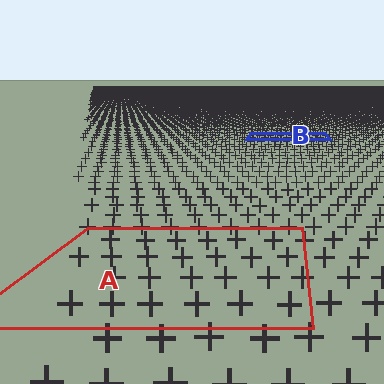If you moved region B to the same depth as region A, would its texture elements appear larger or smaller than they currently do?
They would appear larger. At a closer depth, the same texture elements are projected at a bigger on-screen size.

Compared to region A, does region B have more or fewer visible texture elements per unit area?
Region B has more texture elements per unit area — they are packed more densely because it is farther away.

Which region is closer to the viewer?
Region A is closer. The texture elements there are larger and more spread out.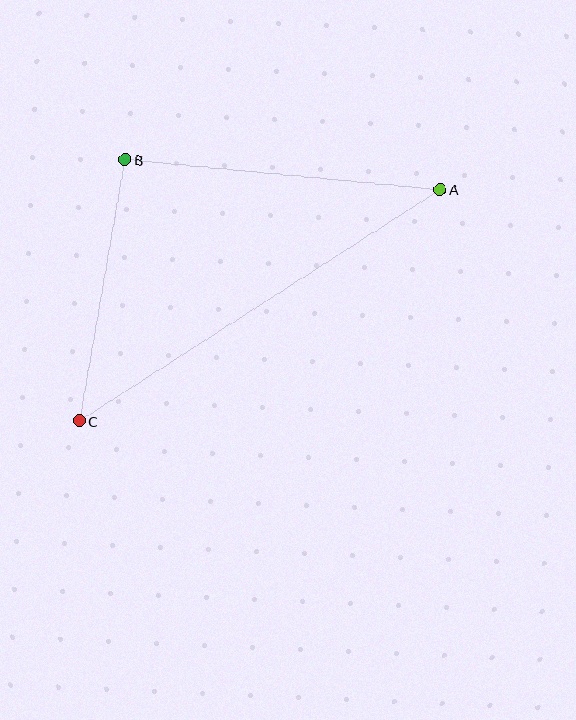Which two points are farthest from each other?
Points A and C are farthest from each other.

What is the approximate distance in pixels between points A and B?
The distance between A and B is approximately 317 pixels.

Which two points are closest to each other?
Points B and C are closest to each other.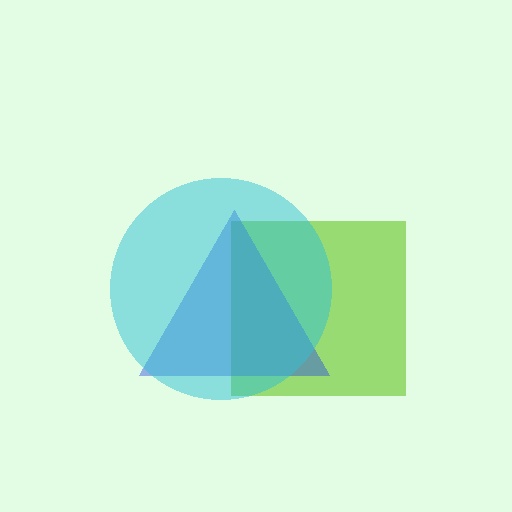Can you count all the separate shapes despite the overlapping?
Yes, there are 3 separate shapes.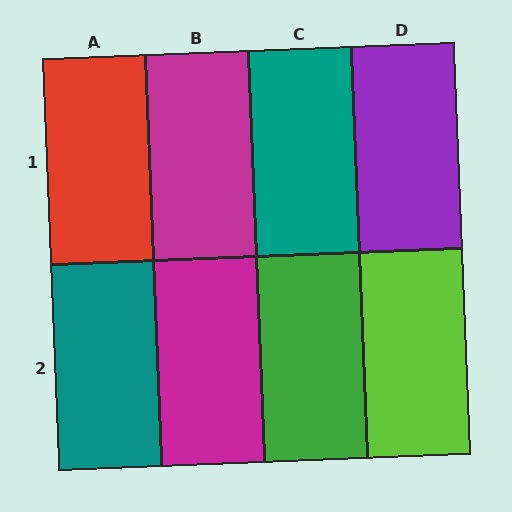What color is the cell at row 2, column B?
Magenta.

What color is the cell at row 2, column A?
Teal.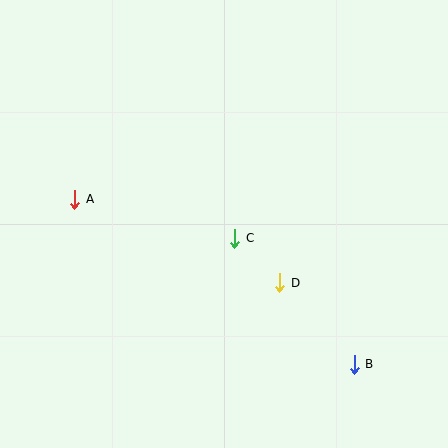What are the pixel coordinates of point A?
Point A is at (75, 199).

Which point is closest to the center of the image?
Point C at (235, 238) is closest to the center.